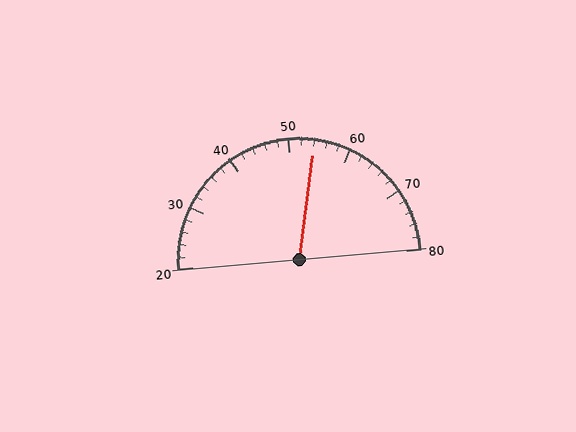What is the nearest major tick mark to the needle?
The nearest major tick mark is 50.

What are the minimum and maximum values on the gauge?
The gauge ranges from 20 to 80.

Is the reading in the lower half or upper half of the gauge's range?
The reading is in the upper half of the range (20 to 80).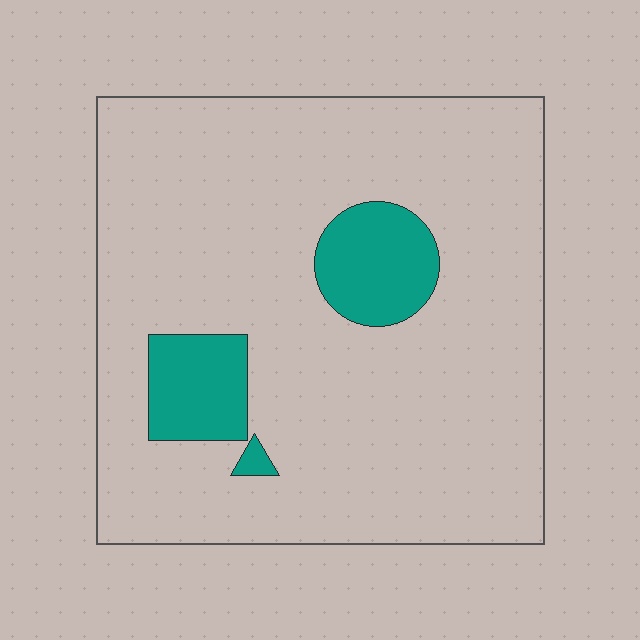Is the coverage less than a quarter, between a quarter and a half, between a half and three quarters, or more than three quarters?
Less than a quarter.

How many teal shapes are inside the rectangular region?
3.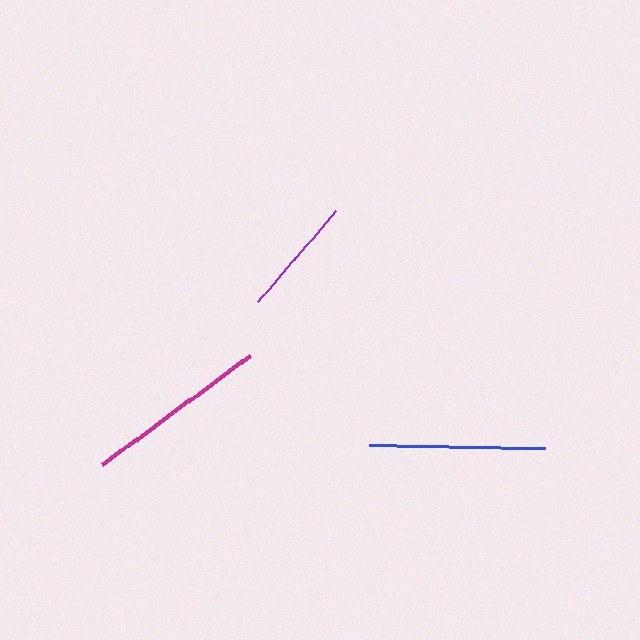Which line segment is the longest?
The magenta line is the longest at approximately 184 pixels.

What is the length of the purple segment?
The purple segment is approximately 120 pixels long.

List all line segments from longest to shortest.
From longest to shortest: magenta, blue, purple.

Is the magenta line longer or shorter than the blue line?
The magenta line is longer than the blue line.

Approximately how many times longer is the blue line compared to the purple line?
The blue line is approximately 1.5 times the length of the purple line.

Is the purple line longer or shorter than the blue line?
The blue line is longer than the purple line.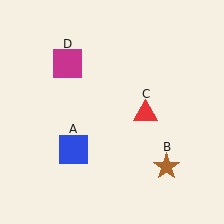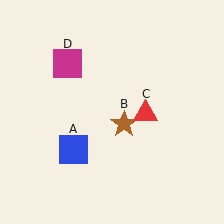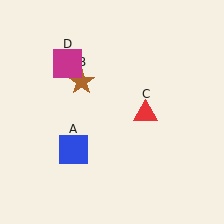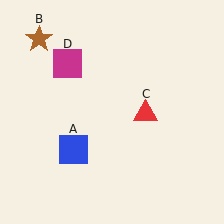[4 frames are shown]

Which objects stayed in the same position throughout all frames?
Blue square (object A) and red triangle (object C) and magenta square (object D) remained stationary.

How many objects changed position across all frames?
1 object changed position: brown star (object B).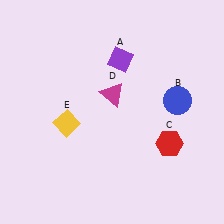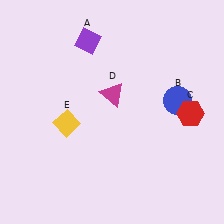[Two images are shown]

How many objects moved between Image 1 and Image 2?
2 objects moved between the two images.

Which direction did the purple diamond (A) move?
The purple diamond (A) moved left.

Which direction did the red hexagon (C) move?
The red hexagon (C) moved up.